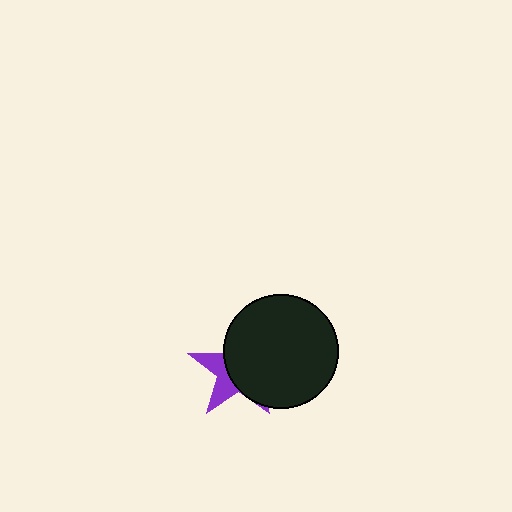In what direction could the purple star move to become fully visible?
The purple star could move left. That would shift it out from behind the black circle entirely.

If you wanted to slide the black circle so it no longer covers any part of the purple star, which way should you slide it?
Slide it right — that is the most direct way to separate the two shapes.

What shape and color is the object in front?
The object in front is a black circle.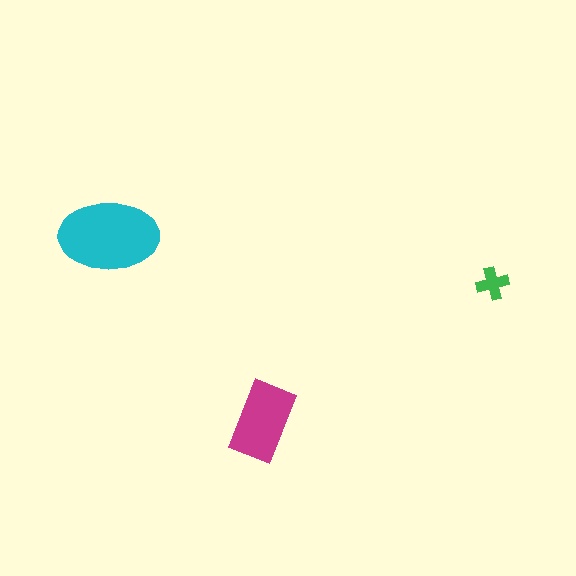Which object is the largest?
The cyan ellipse.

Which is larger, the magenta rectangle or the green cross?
The magenta rectangle.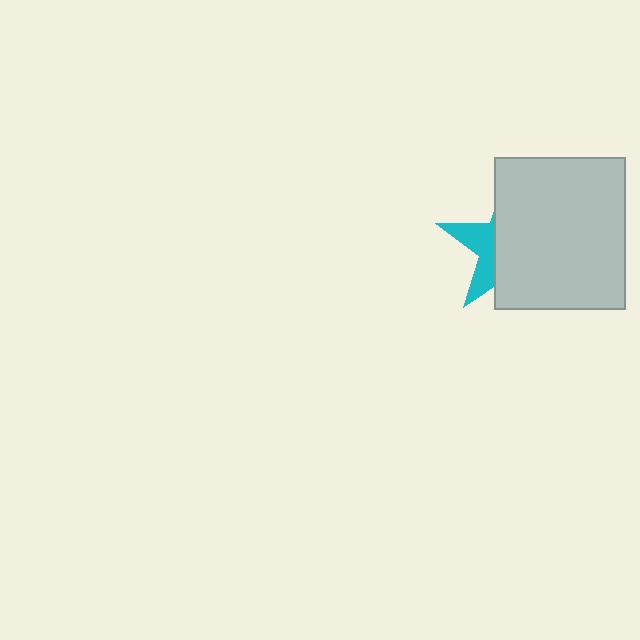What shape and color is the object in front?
The object in front is a light gray rectangle.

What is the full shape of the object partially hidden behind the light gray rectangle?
The partially hidden object is a cyan star.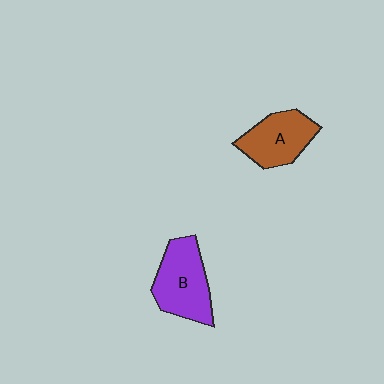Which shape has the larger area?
Shape B (purple).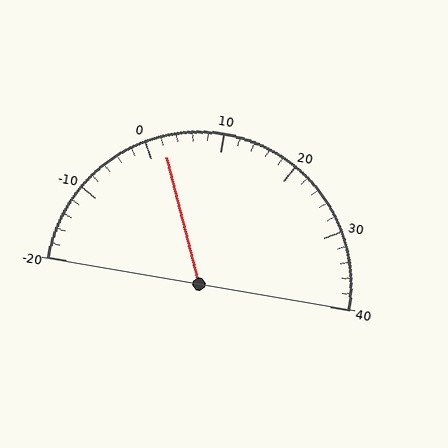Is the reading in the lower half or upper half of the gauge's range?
The reading is in the lower half of the range (-20 to 40).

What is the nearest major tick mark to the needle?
The nearest major tick mark is 0.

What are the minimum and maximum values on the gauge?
The gauge ranges from -20 to 40.